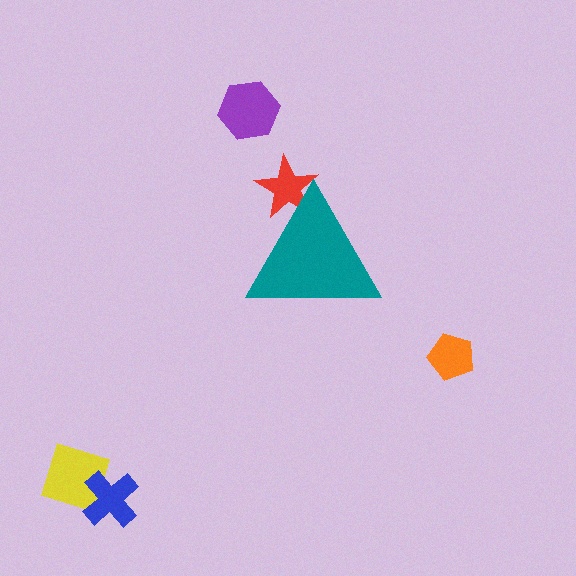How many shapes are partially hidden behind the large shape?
1 shape is partially hidden.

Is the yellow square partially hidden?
No, the yellow square is fully visible.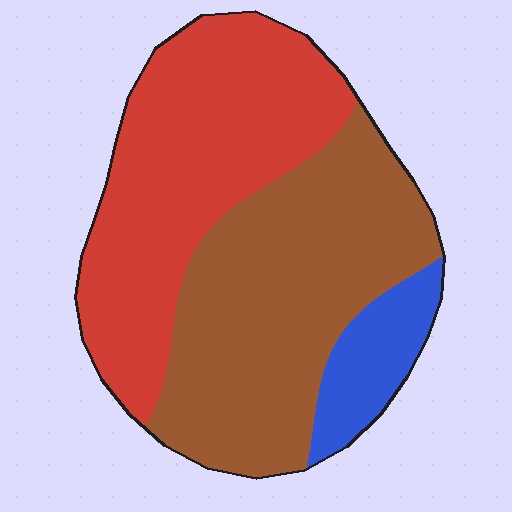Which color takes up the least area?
Blue, at roughly 10%.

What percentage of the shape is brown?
Brown covers 46% of the shape.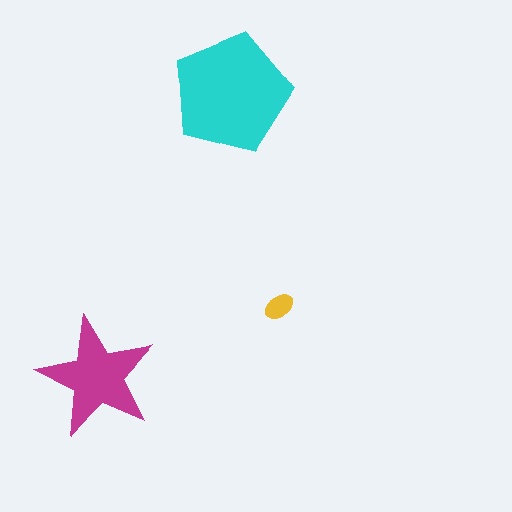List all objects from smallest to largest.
The yellow ellipse, the magenta star, the cyan pentagon.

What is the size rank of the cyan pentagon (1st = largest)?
1st.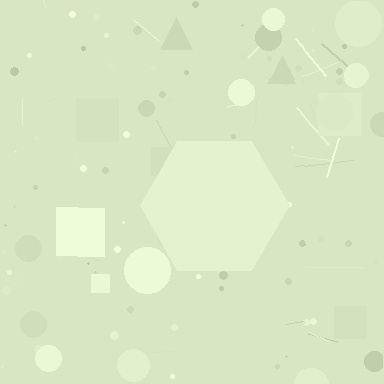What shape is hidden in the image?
A hexagon is hidden in the image.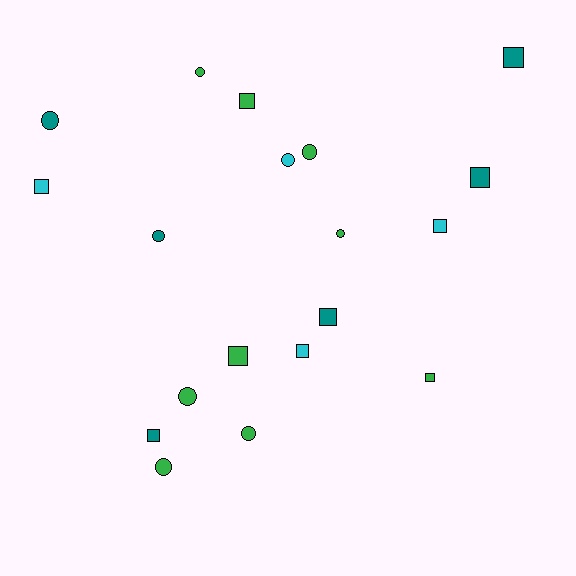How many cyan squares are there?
There are 3 cyan squares.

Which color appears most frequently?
Green, with 9 objects.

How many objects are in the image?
There are 19 objects.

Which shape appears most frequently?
Square, with 10 objects.